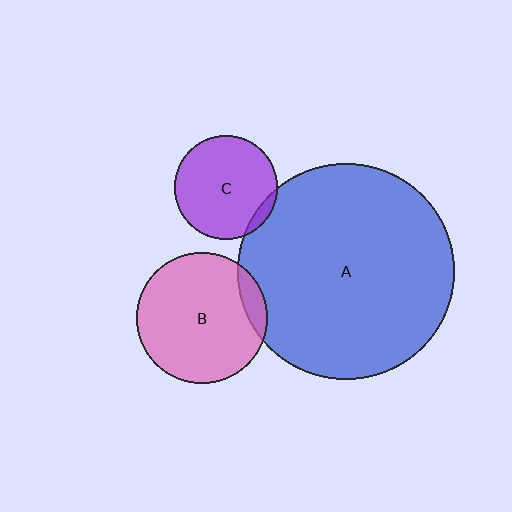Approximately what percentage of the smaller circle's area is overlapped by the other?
Approximately 10%.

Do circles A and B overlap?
Yes.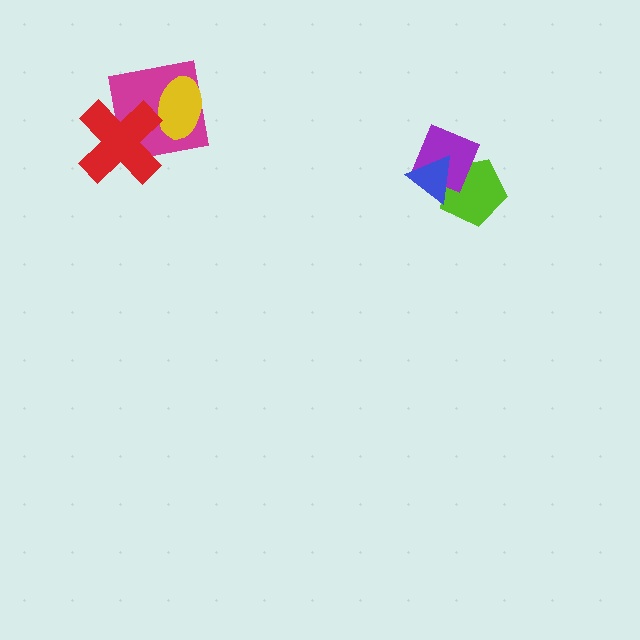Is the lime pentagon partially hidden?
Yes, it is partially covered by another shape.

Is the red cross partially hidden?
No, no other shape covers it.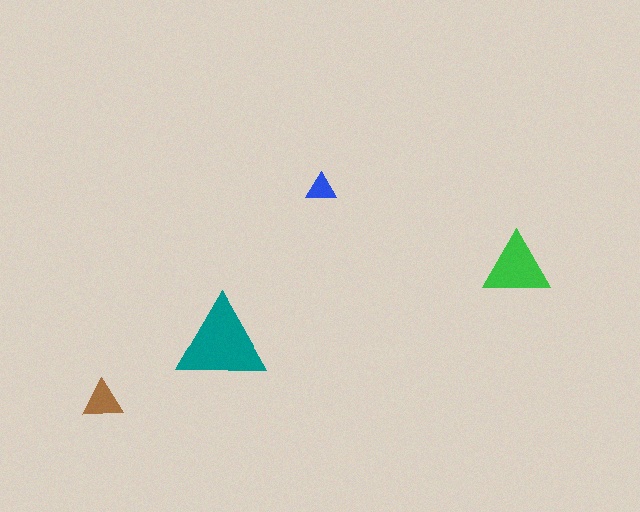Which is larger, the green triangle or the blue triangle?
The green one.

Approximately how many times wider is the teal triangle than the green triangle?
About 1.5 times wider.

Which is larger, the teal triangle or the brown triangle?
The teal one.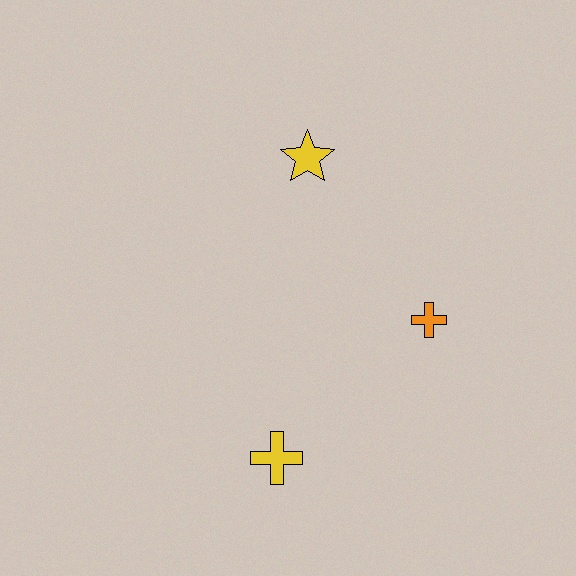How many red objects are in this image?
There are no red objects.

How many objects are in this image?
There are 3 objects.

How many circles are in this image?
There are no circles.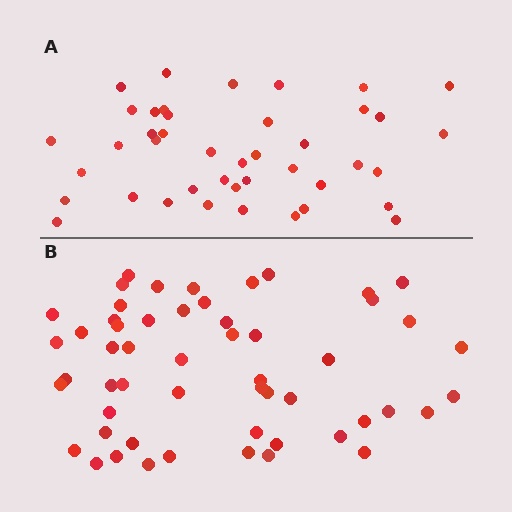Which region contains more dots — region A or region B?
Region B (the bottom region) has more dots.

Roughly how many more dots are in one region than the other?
Region B has roughly 12 or so more dots than region A.